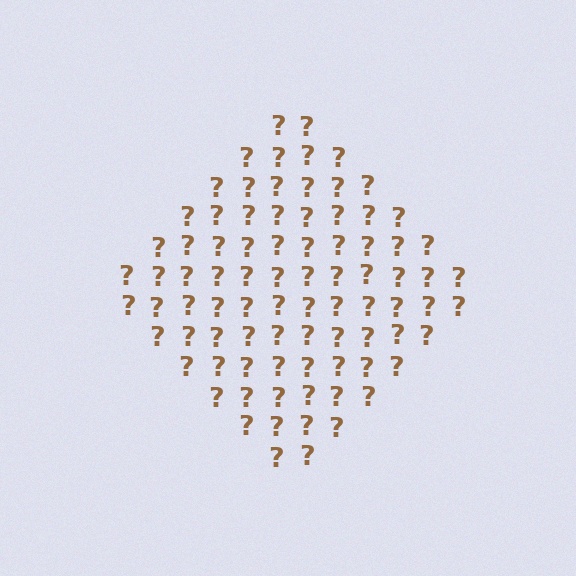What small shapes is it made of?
It is made of small question marks.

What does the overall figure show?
The overall figure shows a diamond.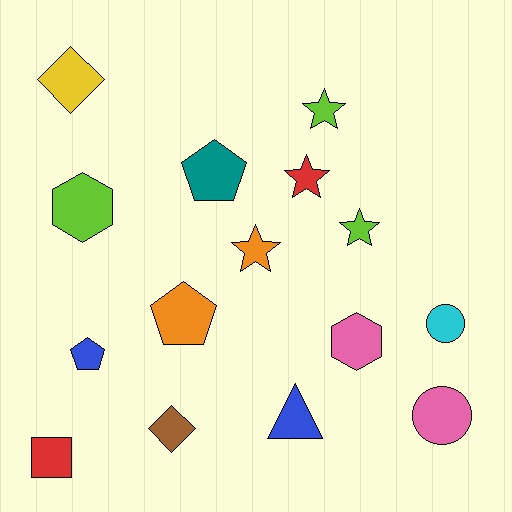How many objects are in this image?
There are 15 objects.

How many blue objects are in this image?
There are 2 blue objects.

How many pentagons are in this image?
There are 3 pentagons.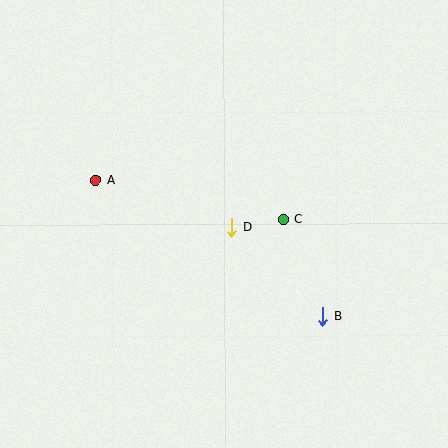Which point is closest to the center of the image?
Point D at (232, 227) is closest to the center.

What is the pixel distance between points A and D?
The distance between A and D is 144 pixels.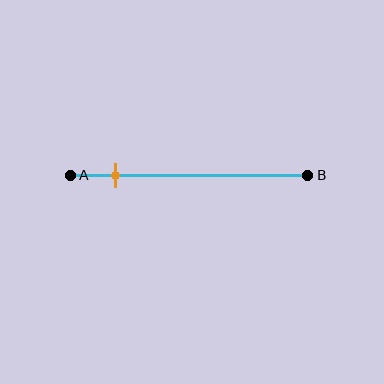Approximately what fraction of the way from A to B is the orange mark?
The orange mark is approximately 20% of the way from A to B.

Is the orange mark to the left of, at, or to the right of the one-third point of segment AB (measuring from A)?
The orange mark is to the left of the one-third point of segment AB.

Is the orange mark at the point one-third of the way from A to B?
No, the mark is at about 20% from A, not at the 33% one-third point.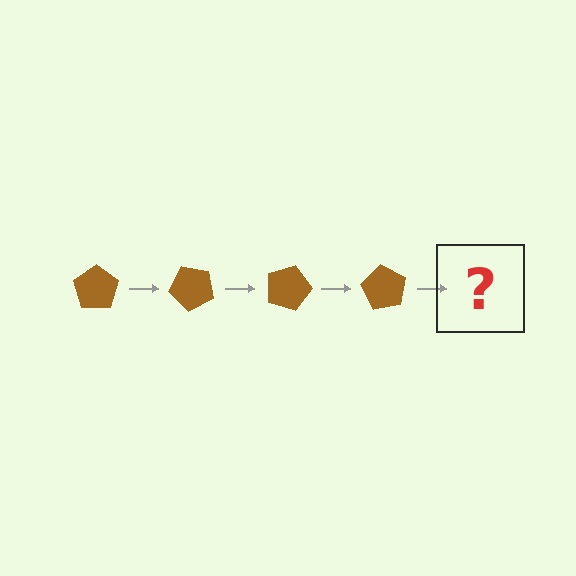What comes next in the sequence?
The next element should be a brown pentagon rotated 180 degrees.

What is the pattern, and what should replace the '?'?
The pattern is that the pentagon rotates 45 degrees each step. The '?' should be a brown pentagon rotated 180 degrees.